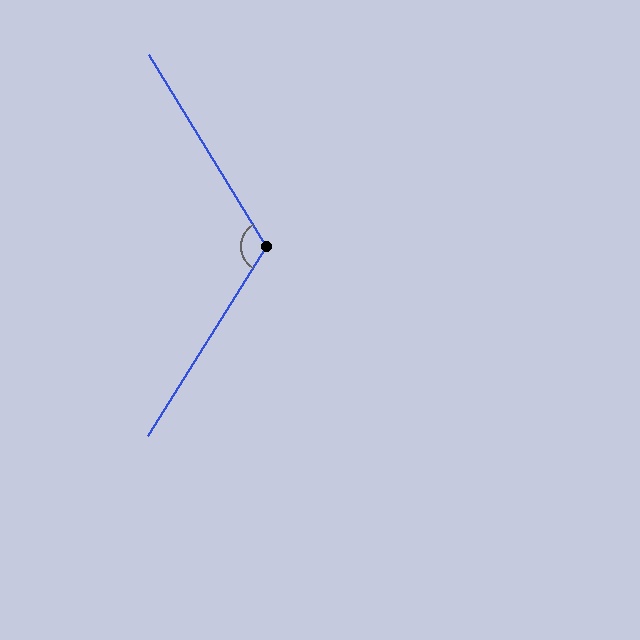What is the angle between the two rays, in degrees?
Approximately 117 degrees.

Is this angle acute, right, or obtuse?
It is obtuse.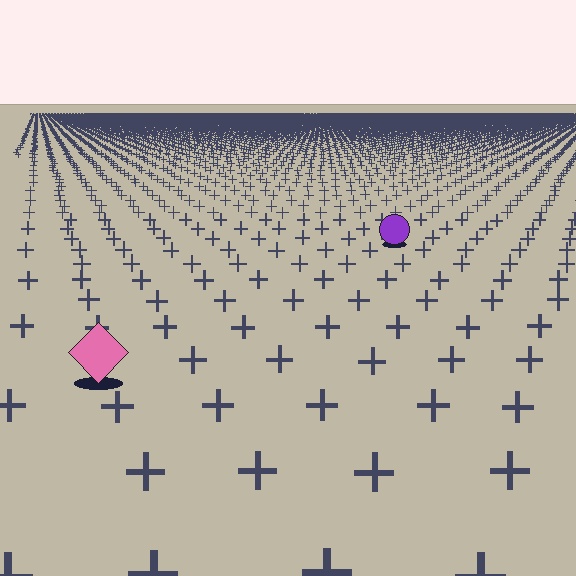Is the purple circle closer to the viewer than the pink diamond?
No. The pink diamond is closer — you can tell from the texture gradient: the ground texture is coarser near it.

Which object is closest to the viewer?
The pink diamond is closest. The texture marks near it are larger and more spread out.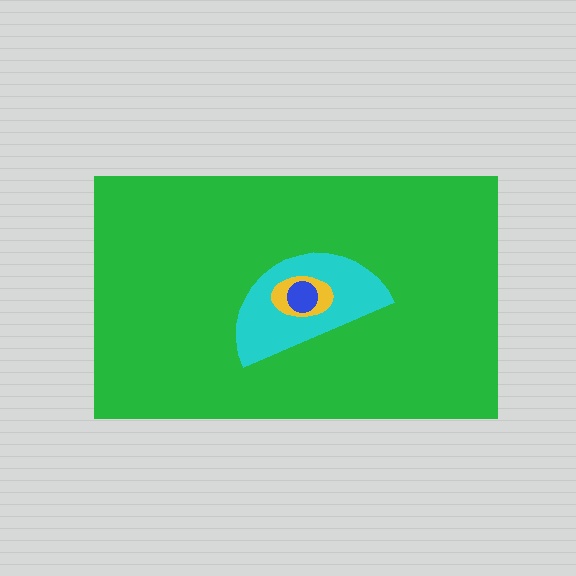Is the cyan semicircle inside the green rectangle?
Yes.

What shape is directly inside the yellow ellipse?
The blue circle.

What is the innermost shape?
The blue circle.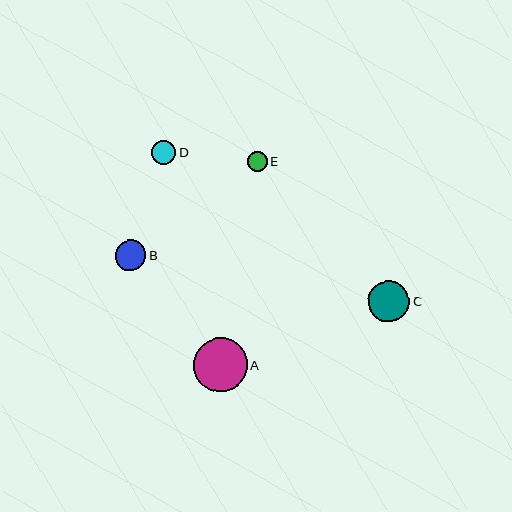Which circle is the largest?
Circle A is the largest with a size of approximately 54 pixels.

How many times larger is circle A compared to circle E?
Circle A is approximately 2.8 times the size of circle E.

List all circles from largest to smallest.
From largest to smallest: A, C, B, D, E.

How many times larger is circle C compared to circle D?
Circle C is approximately 1.7 times the size of circle D.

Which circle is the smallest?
Circle E is the smallest with a size of approximately 19 pixels.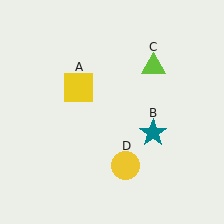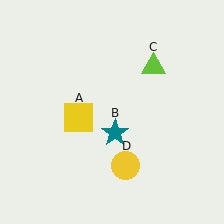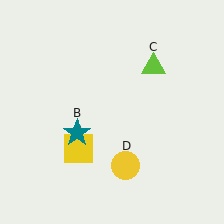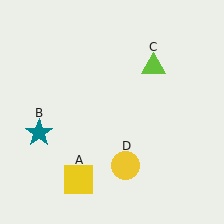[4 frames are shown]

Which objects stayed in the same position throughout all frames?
Lime triangle (object C) and yellow circle (object D) remained stationary.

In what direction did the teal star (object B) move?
The teal star (object B) moved left.